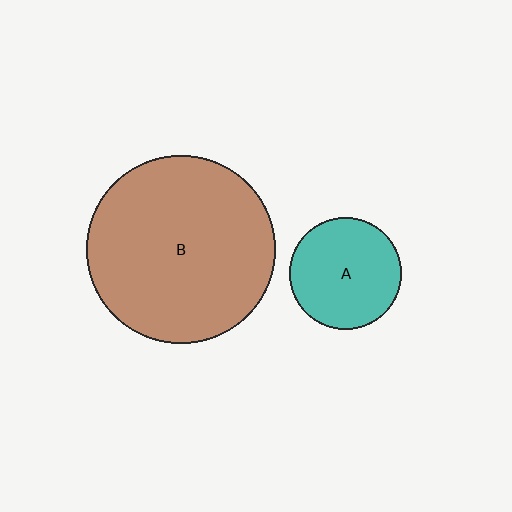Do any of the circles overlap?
No, none of the circles overlap.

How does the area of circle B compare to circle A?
Approximately 2.8 times.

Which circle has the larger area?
Circle B (brown).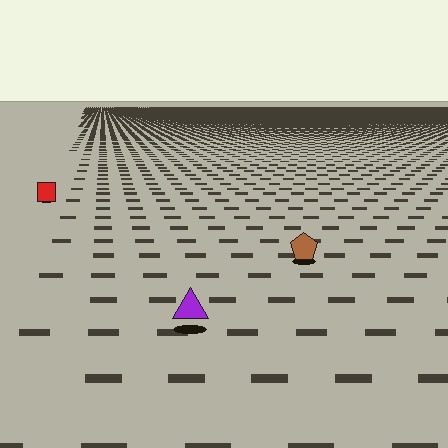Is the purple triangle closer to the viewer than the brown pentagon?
Yes. The purple triangle is closer — you can tell from the texture gradient: the ground texture is coarser near it.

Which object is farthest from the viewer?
The red square is farthest from the viewer. It appears smaller and the ground texture around it is denser.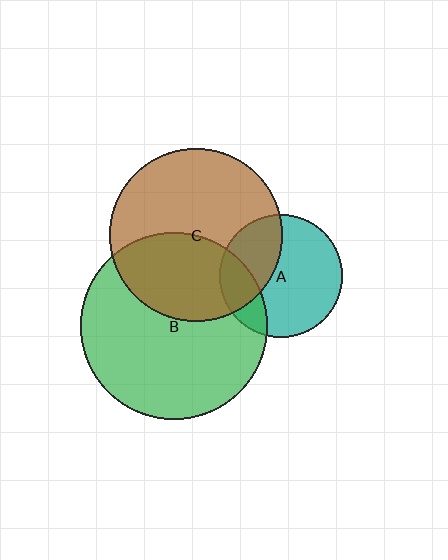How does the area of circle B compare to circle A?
Approximately 2.3 times.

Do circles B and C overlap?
Yes.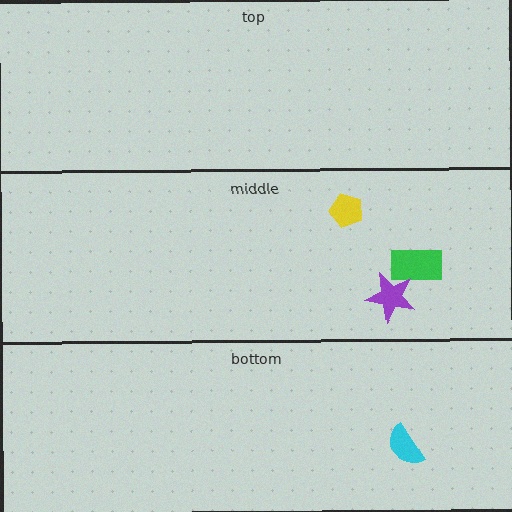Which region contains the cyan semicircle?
The bottom region.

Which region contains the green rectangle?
The middle region.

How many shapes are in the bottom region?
1.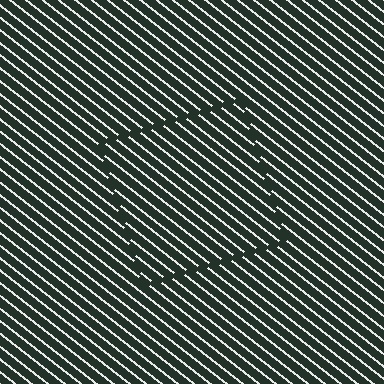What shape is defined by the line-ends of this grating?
An illusory square. The interior of the shape contains the same grating, shifted by half a period — the contour is defined by the phase discontinuity where line-ends from the inner and outer gratings abut.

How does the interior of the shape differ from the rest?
The interior of the shape contains the same grating, shifted by half a period — the contour is defined by the phase discontinuity where line-ends from the inner and outer gratings abut.